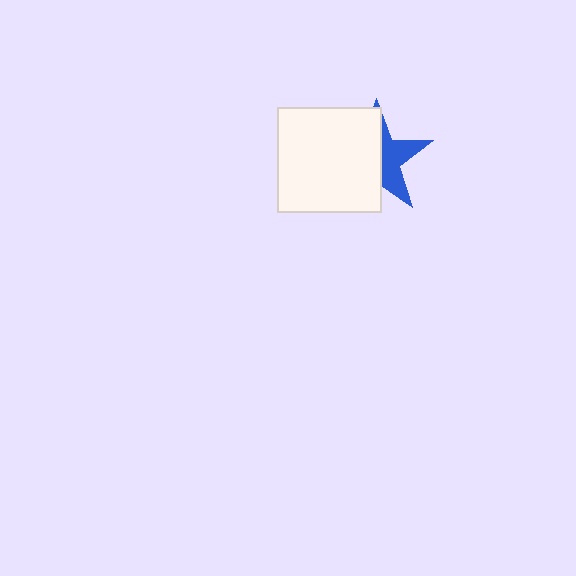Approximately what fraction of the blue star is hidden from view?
Roughly 58% of the blue star is hidden behind the white square.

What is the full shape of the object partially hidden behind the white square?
The partially hidden object is a blue star.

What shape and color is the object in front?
The object in front is a white square.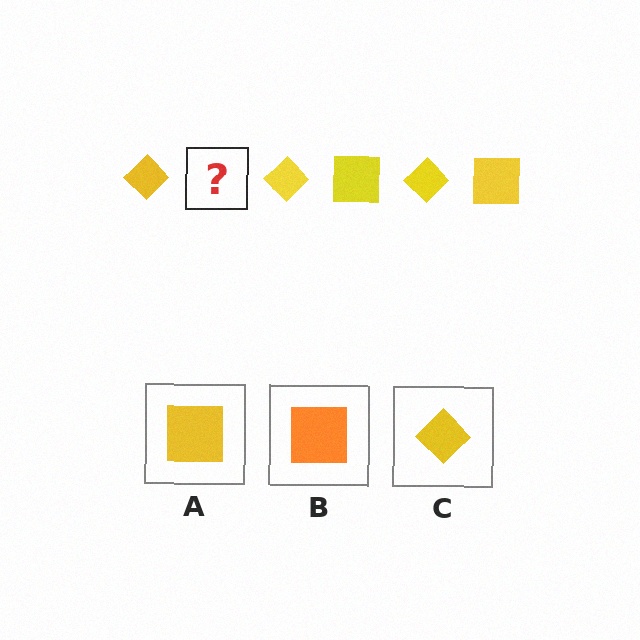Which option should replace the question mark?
Option A.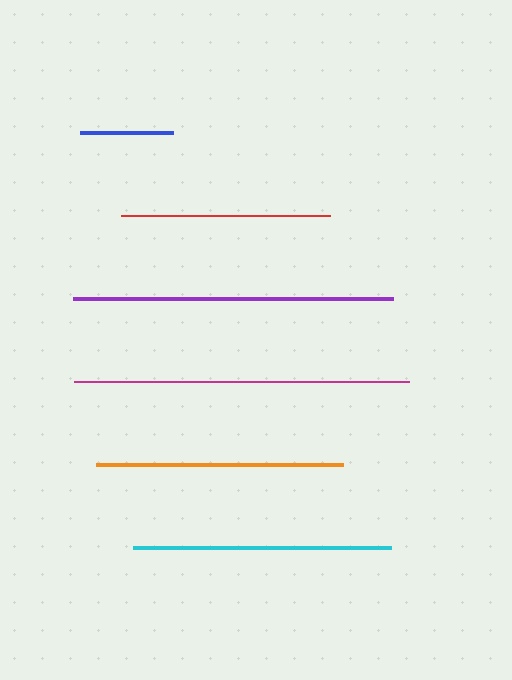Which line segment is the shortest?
The blue line is the shortest at approximately 93 pixels.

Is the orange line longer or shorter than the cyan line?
The cyan line is longer than the orange line.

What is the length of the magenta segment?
The magenta segment is approximately 335 pixels long.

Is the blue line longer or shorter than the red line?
The red line is longer than the blue line.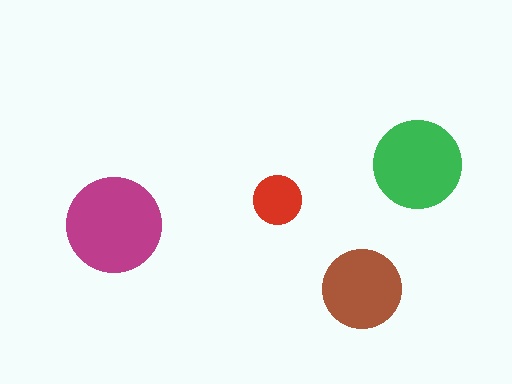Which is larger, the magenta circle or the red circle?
The magenta one.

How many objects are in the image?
There are 4 objects in the image.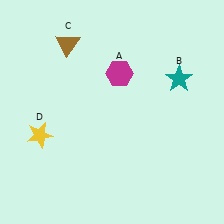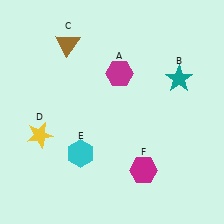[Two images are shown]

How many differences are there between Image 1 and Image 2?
There are 2 differences between the two images.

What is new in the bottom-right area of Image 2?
A magenta hexagon (F) was added in the bottom-right area of Image 2.